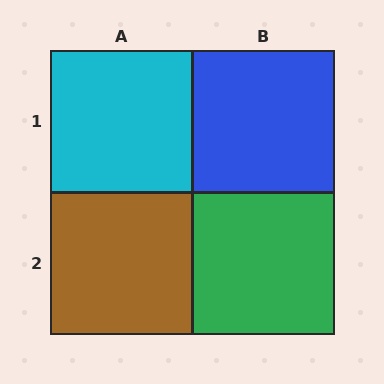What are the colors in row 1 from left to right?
Cyan, blue.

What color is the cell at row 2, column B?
Green.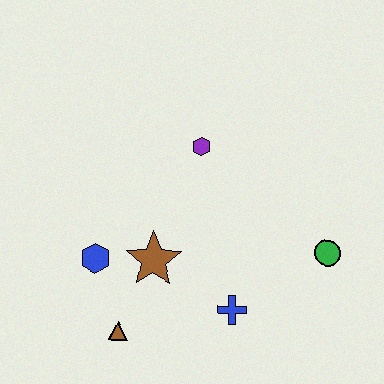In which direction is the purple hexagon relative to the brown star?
The purple hexagon is above the brown star.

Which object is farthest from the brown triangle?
The green circle is farthest from the brown triangle.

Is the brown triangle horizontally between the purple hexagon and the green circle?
No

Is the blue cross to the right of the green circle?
No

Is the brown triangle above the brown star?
No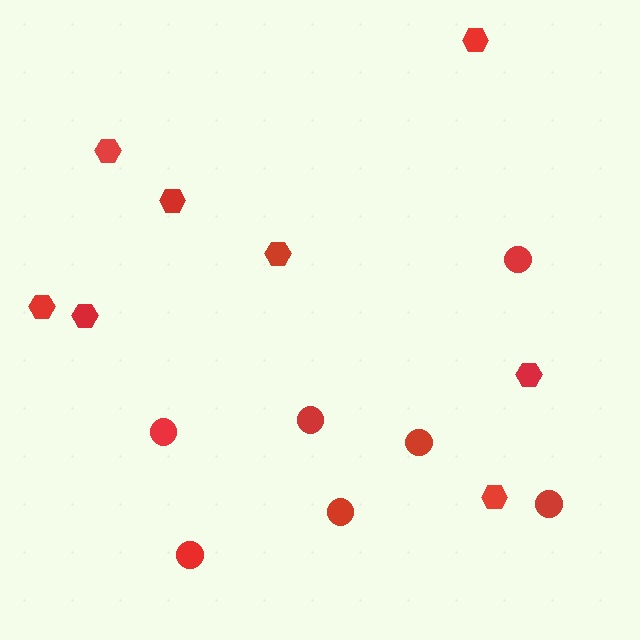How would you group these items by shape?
There are 2 groups: one group of circles (7) and one group of hexagons (8).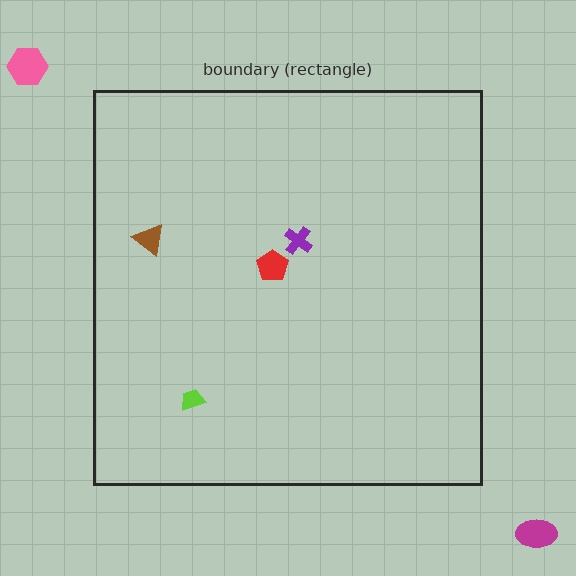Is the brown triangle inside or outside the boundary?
Inside.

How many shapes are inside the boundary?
4 inside, 2 outside.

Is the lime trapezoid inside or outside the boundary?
Inside.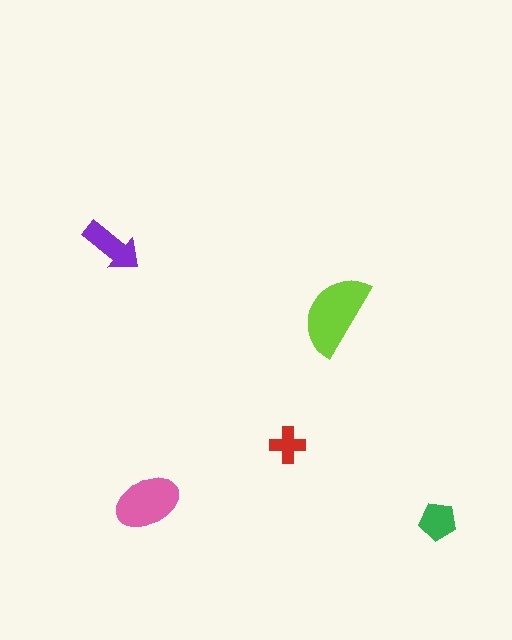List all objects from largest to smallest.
The lime semicircle, the pink ellipse, the purple arrow, the green pentagon, the red cross.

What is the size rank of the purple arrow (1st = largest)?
3rd.